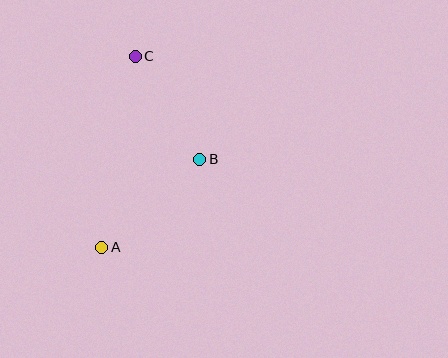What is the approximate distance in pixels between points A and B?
The distance between A and B is approximately 132 pixels.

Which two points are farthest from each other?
Points A and C are farthest from each other.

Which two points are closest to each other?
Points B and C are closest to each other.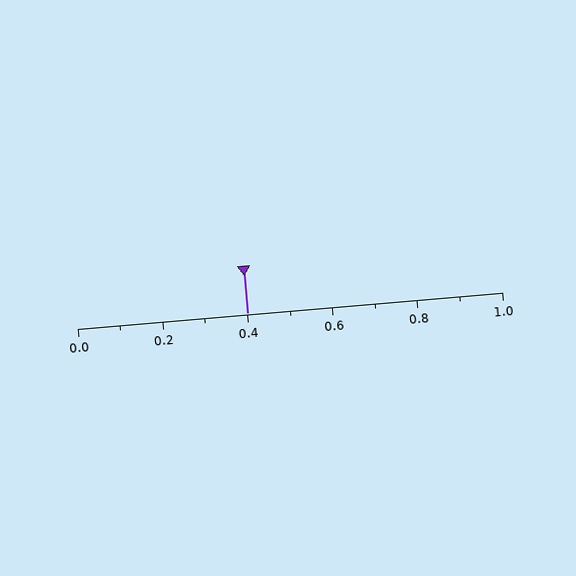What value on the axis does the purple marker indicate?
The marker indicates approximately 0.4.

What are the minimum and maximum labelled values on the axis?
The axis runs from 0.0 to 1.0.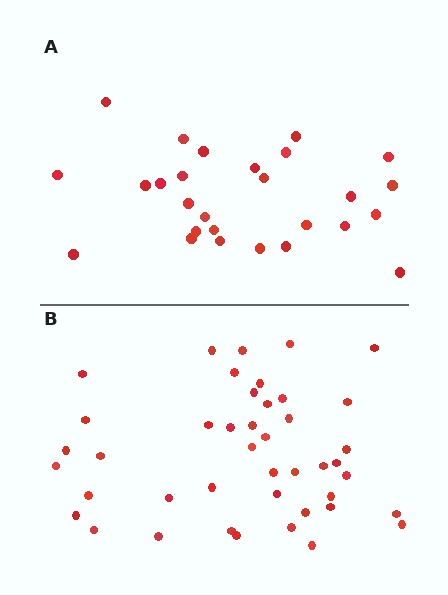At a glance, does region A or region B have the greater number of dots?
Region B (the bottom region) has more dots.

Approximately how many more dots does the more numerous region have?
Region B has approximately 15 more dots than region A.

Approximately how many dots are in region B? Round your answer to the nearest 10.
About 40 dots. (The exact count is 43, which rounds to 40.)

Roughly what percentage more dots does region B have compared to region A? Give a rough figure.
About 60% more.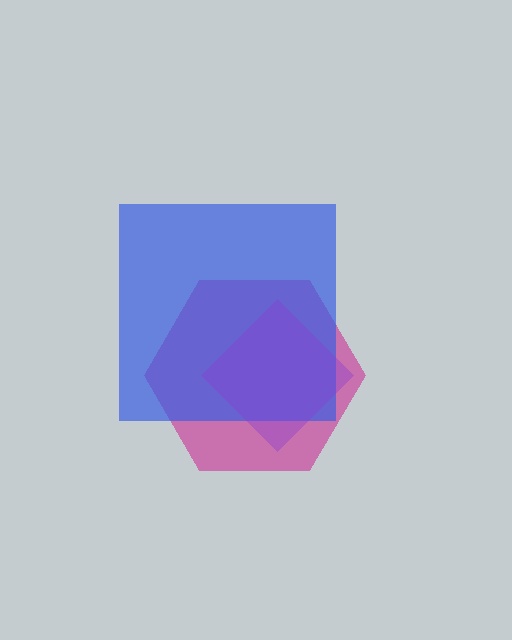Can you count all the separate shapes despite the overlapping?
Yes, there are 3 separate shapes.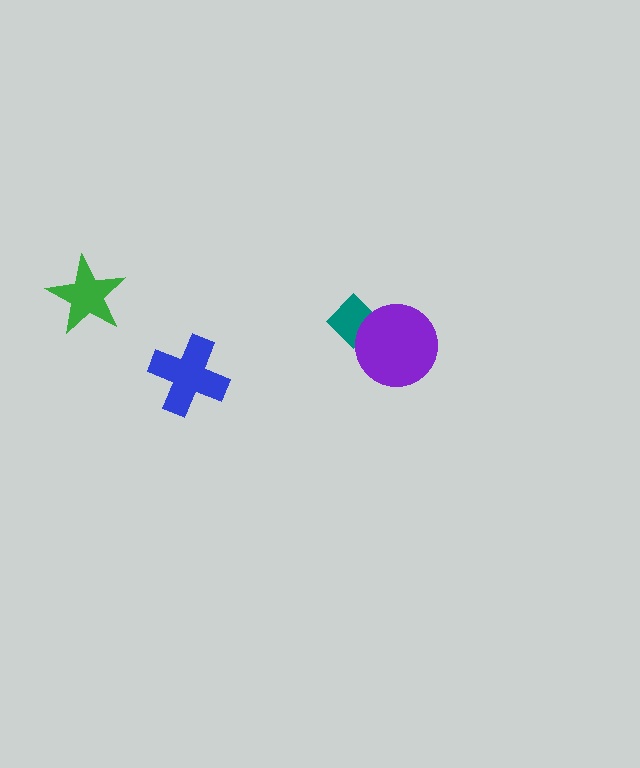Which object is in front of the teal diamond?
The purple circle is in front of the teal diamond.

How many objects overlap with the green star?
0 objects overlap with the green star.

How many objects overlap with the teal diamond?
1 object overlaps with the teal diamond.